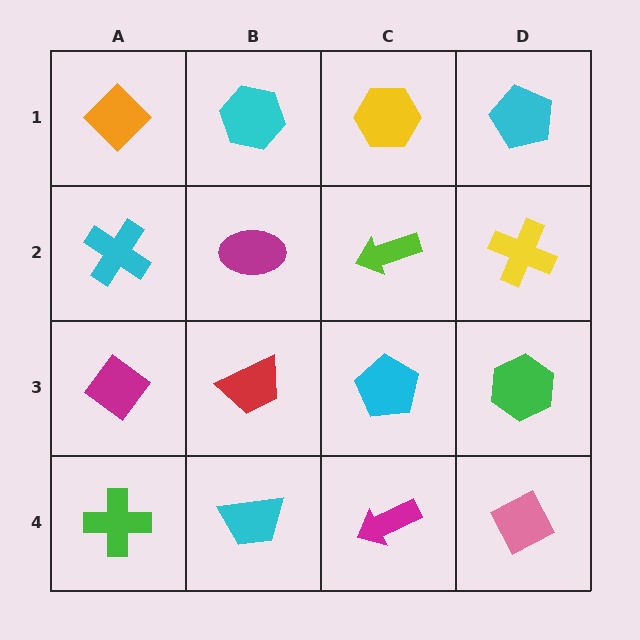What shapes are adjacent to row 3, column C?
A lime arrow (row 2, column C), a magenta arrow (row 4, column C), a red trapezoid (row 3, column B), a green hexagon (row 3, column D).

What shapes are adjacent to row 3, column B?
A magenta ellipse (row 2, column B), a cyan trapezoid (row 4, column B), a magenta diamond (row 3, column A), a cyan pentagon (row 3, column C).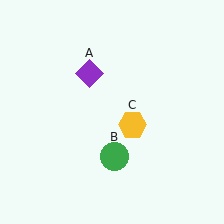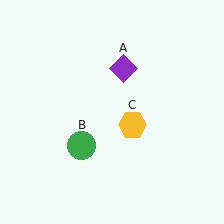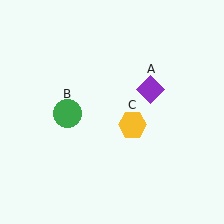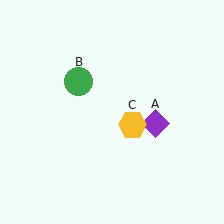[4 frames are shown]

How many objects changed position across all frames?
2 objects changed position: purple diamond (object A), green circle (object B).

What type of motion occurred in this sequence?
The purple diamond (object A), green circle (object B) rotated clockwise around the center of the scene.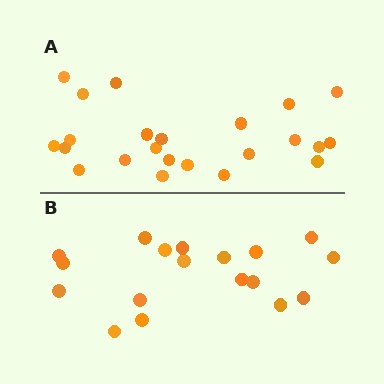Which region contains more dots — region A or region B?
Region A (the top region) has more dots.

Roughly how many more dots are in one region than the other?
Region A has about 5 more dots than region B.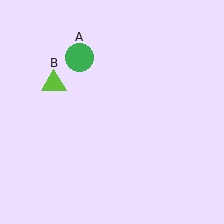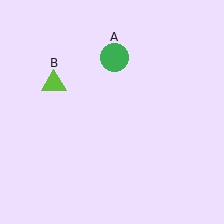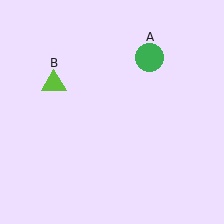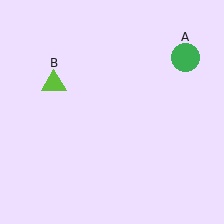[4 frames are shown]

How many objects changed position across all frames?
1 object changed position: green circle (object A).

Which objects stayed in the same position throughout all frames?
Lime triangle (object B) remained stationary.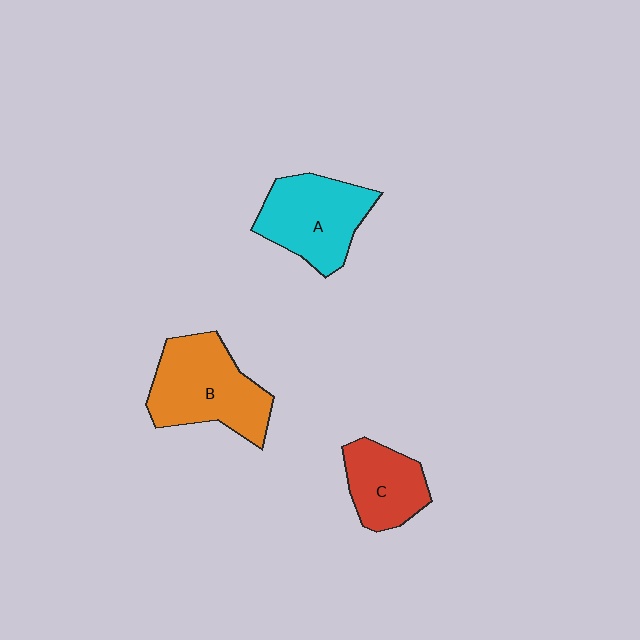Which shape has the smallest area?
Shape C (red).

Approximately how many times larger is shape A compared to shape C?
Approximately 1.4 times.